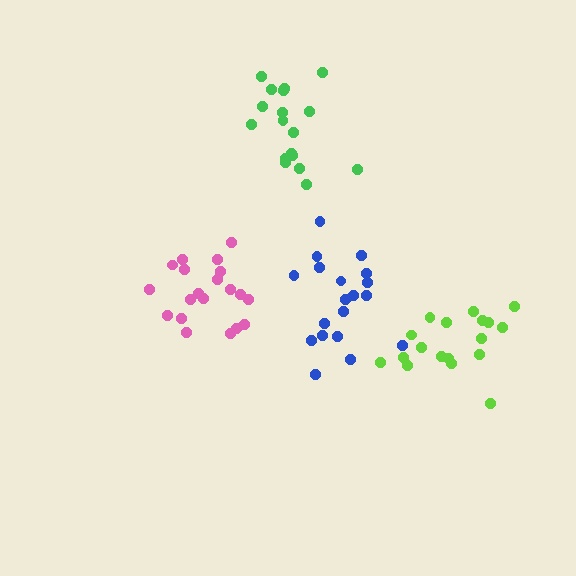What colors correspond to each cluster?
The clusters are colored: green, pink, blue, lime.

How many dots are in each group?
Group 1: 18 dots, Group 2: 20 dots, Group 3: 19 dots, Group 4: 18 dots (75 total).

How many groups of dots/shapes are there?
There are 4 groups.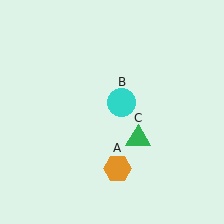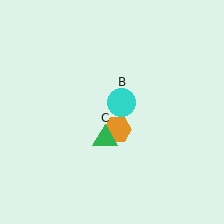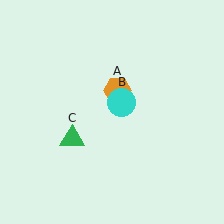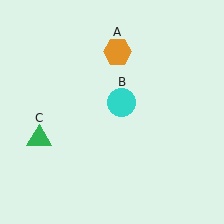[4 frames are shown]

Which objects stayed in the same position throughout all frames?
Cyan circle (object B) remained stationary.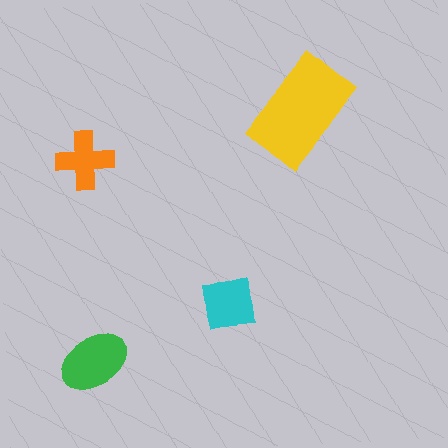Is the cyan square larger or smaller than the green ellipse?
Smaller.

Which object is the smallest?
The orange cross.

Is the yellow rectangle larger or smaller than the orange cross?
Larger.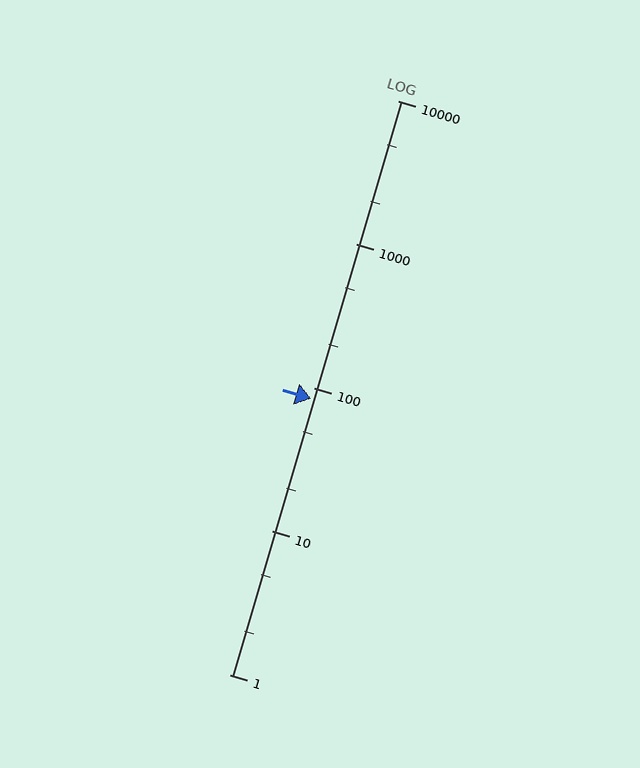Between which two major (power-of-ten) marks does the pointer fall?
The pointer is between 10 and 100.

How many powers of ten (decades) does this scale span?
The scale spans 4 decades, from 1 to 10000.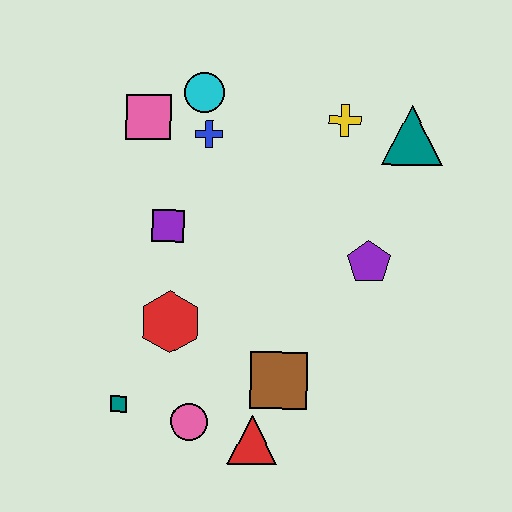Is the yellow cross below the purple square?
No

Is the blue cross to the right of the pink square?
Yes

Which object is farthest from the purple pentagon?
The teal square is farthest from the purple pentagon.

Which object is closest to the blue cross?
The cyan circle is closest to the blue cross.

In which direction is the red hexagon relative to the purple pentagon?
The red hexagon is to the left of the purple pentagon.